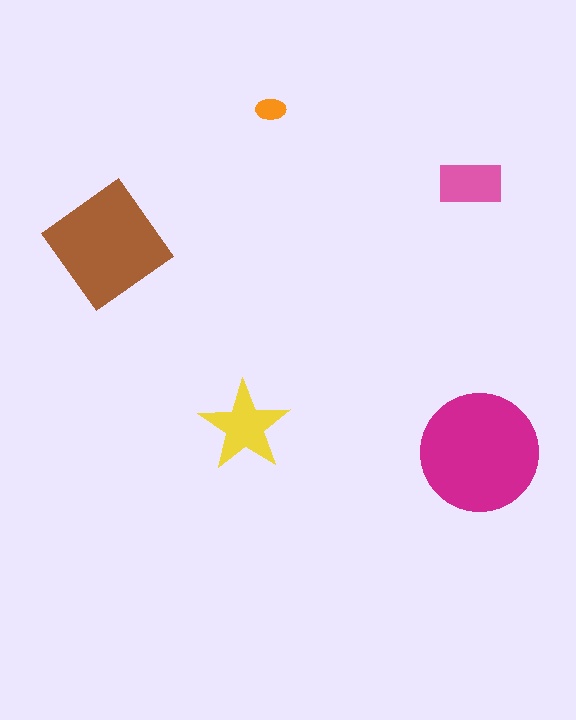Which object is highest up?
The orange ellipse is topmost.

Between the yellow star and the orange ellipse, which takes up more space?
The yellow star.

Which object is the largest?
The magenta circle.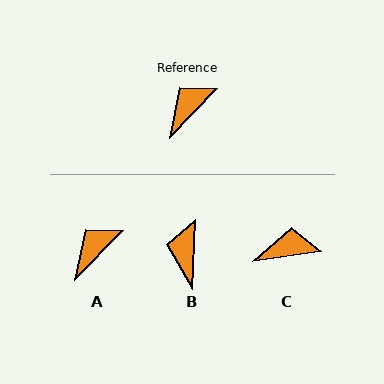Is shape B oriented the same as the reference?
No, it is off by about 42 degrees.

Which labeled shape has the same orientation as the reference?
A.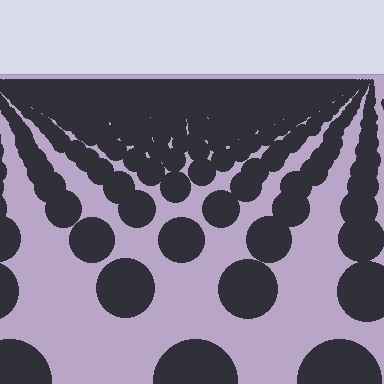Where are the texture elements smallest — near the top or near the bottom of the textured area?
Near the top.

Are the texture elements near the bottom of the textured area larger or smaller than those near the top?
Larger. Near the bottom, elements are closer to the viewer and appear at a bigger on-screen size.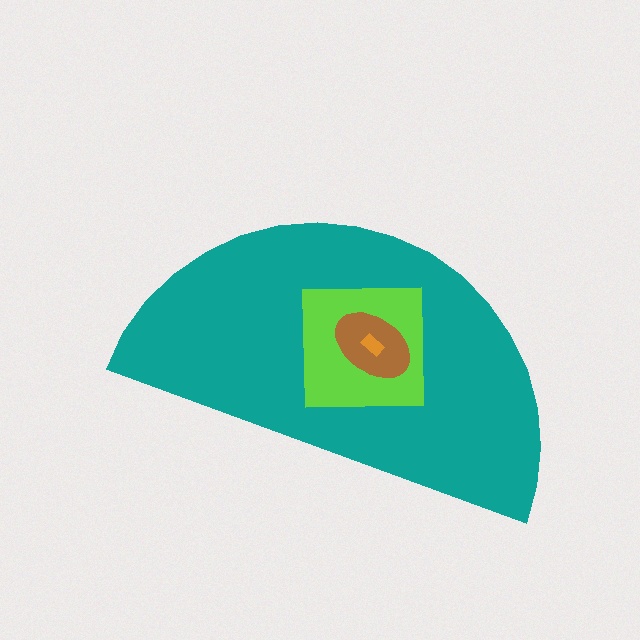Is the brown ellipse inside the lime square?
Yes.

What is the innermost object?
The orange rectangle.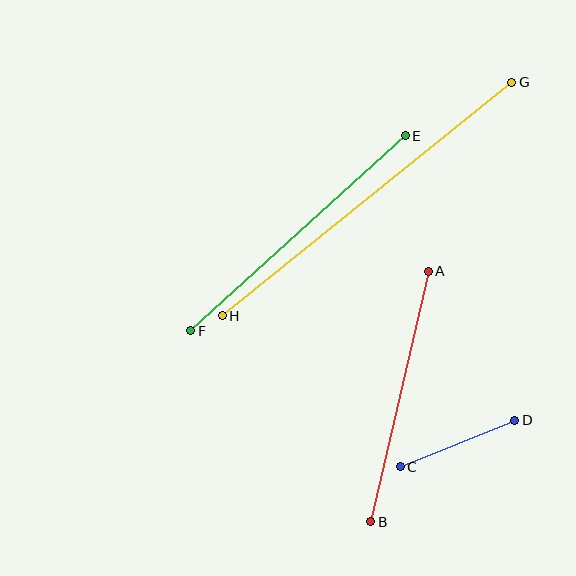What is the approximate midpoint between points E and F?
The midpoint is at approximately (298, 233) pixels.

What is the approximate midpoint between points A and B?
The midpoint is at approximately (400, 396) pixels.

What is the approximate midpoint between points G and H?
The midpoint is at approximately (367, 199) pixels.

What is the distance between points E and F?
The distance is approximately 290 pixels.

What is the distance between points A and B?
The distance is approximately 257 pixels.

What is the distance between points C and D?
The distance is approximately 123 pixels.